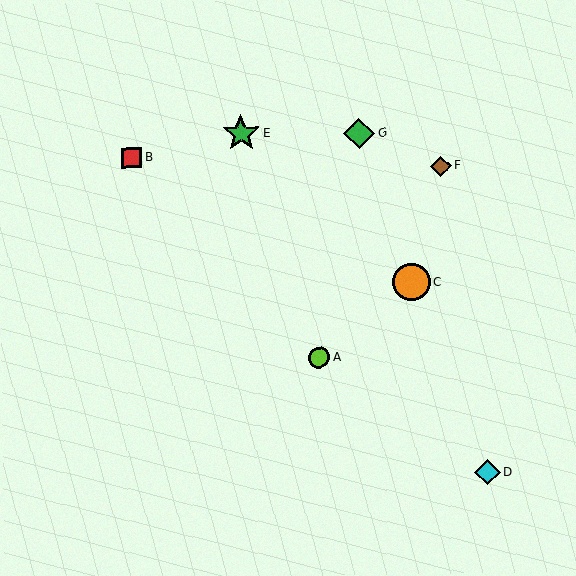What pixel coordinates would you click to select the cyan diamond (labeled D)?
Click at (487, 472) to select the cyan diamond D.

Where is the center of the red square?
The center of the red square is at (132, 158).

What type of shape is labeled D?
Shape D is a cyan diamond.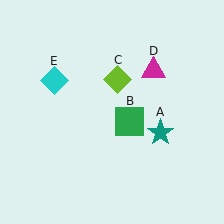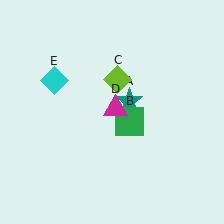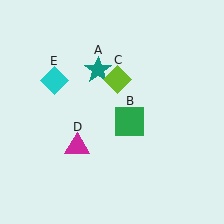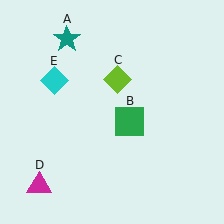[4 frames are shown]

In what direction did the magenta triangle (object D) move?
The magenta triangle (object D) moved down and to the left.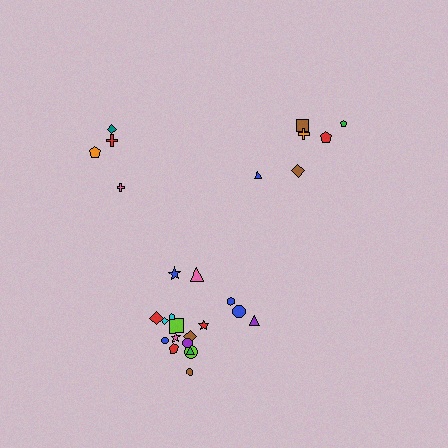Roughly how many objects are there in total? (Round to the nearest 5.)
Roughly 30 objects in total.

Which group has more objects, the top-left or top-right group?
The top-right group.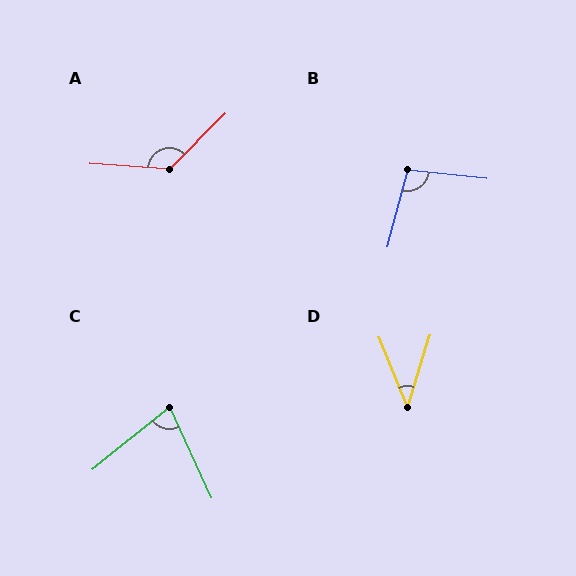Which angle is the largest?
A, at approximately 131 degrees.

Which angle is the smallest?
D, at approximately 40 degrees.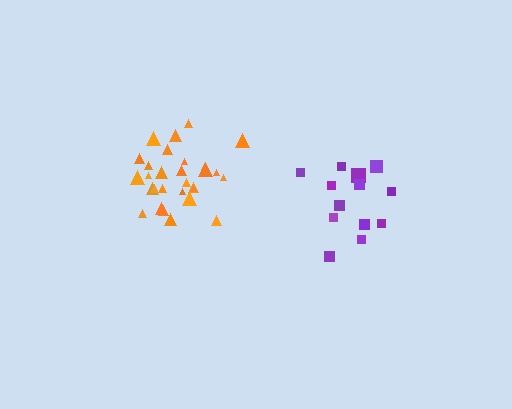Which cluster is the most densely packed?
Orange.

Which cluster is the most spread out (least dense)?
Purple.